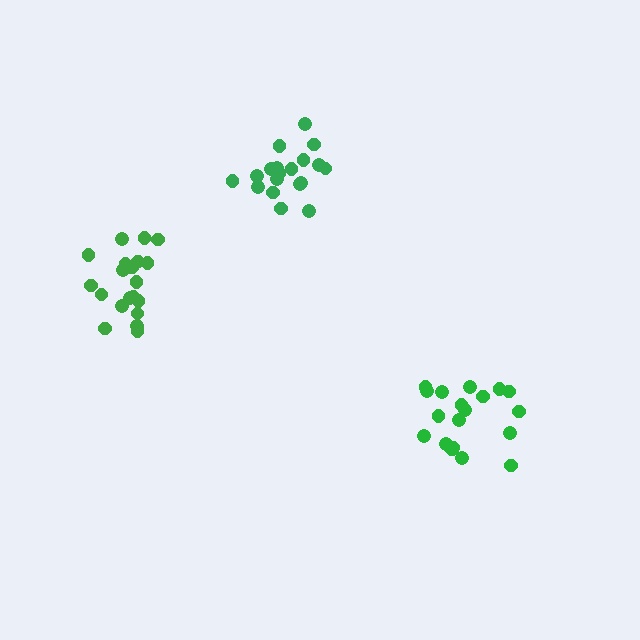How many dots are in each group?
Group 1: 20 dots, Group 2: 19 dots, Group 3: 19 dots (58 total).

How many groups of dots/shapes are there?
There are 3 groups.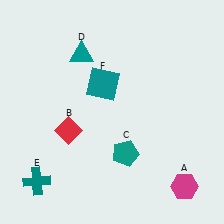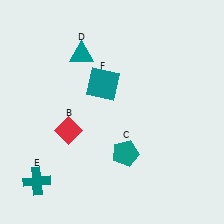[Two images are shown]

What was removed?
The magenta hexagon (A) was removed in Image 2.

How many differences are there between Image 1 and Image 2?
There is 1 difference between the two images.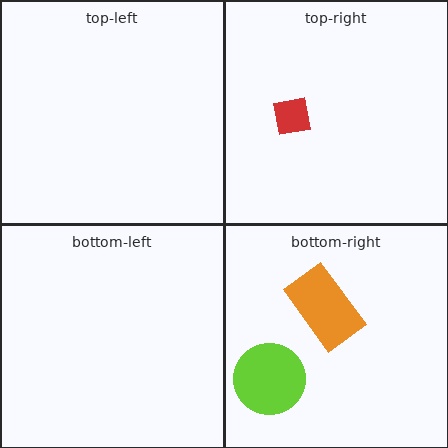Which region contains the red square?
The top-right region.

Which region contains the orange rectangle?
The bottom-right region.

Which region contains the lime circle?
The bottom-right region.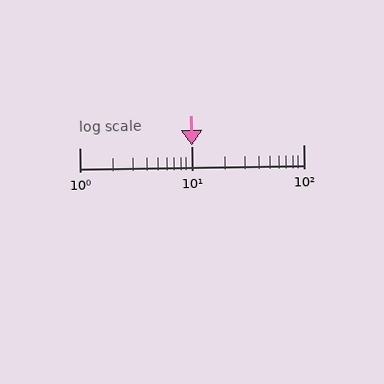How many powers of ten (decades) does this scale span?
The scale spans 2 decades, from 1 to 100.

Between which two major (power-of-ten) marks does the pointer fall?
The pointer is between 10 and 100.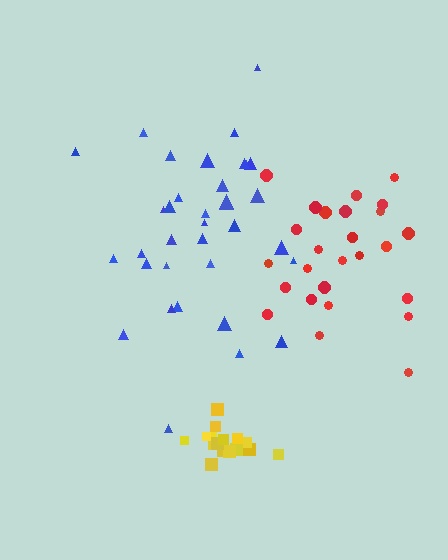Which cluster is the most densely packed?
Yellow.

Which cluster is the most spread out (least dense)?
Red.